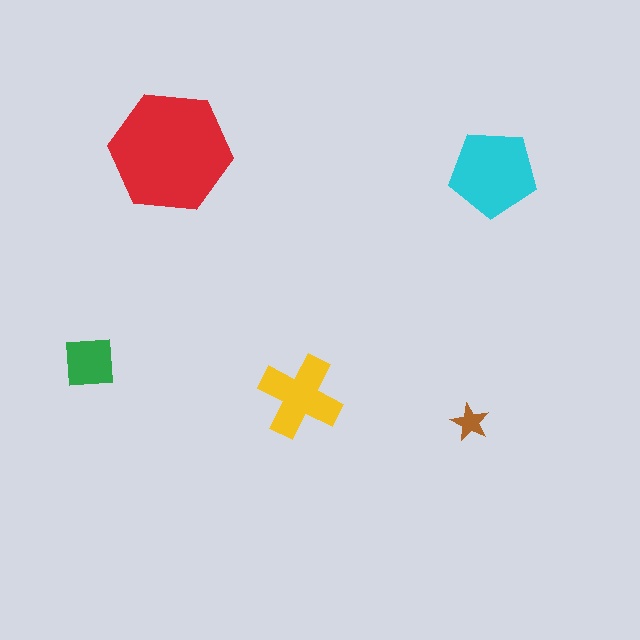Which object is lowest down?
The brown star is bottommost.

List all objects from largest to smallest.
The red hexagon, the cyan pentagon, the yellow cross, the green square, the brown star.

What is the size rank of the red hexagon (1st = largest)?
1st.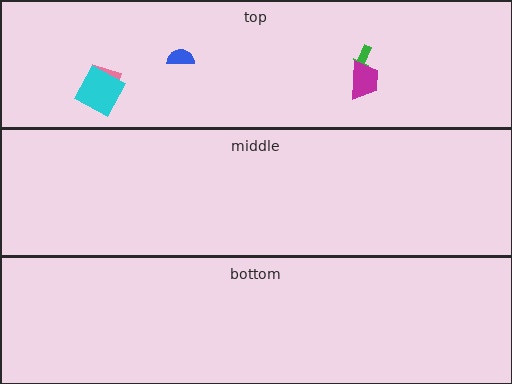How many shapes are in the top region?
5.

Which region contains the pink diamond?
The top region.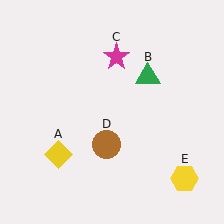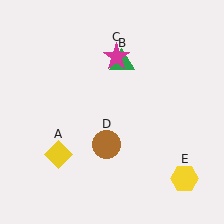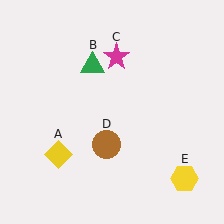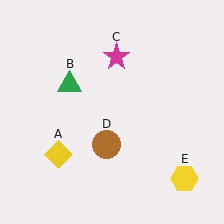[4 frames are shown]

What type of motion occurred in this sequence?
The green triangle (object B) rotated counterclockwise around the center of the scene.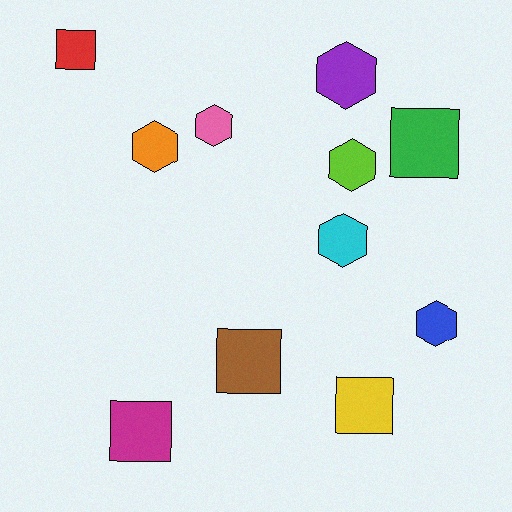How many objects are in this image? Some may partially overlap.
There are 11 objects.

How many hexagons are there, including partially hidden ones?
There are 6 hexagons.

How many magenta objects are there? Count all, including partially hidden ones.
There is 1 magenta object.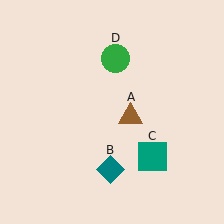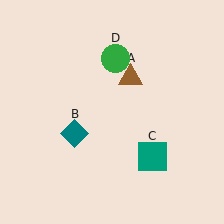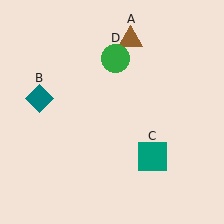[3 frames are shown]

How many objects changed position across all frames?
2 objects changed position: brown triangle (object A), teal diamond (object B).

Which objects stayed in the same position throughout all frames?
Teal square (object C) and green circle (object D) remained stationary.